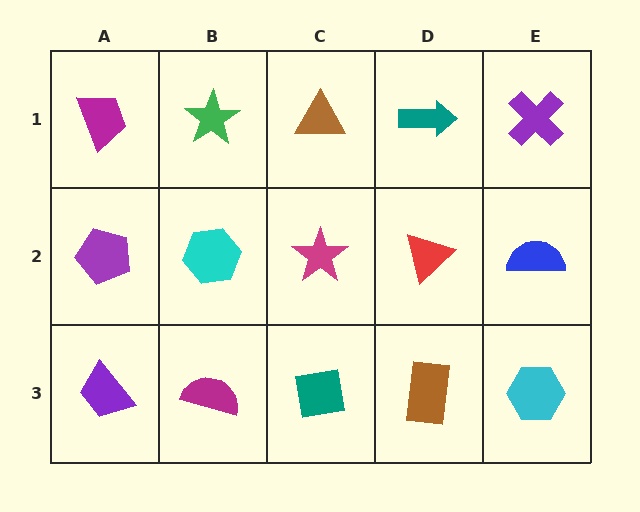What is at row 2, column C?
A magenta star.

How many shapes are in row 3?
5 shapes.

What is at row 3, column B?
A magenta semicircle.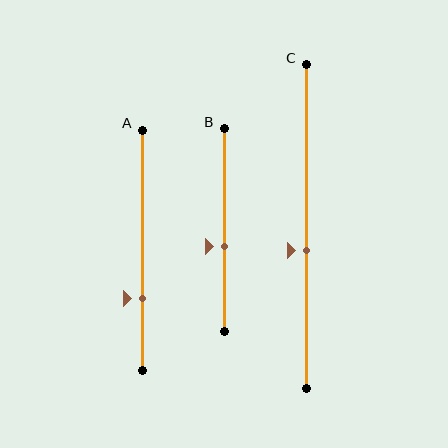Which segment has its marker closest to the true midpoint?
Segment C has its marker closest to the true midpoint.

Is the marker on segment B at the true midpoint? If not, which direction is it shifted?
No, the marker on segment B is shifted downward by about 8% of the segment length.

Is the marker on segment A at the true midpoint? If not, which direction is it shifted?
No, the marker on segment A is shifted downward by about 20% of the segment length.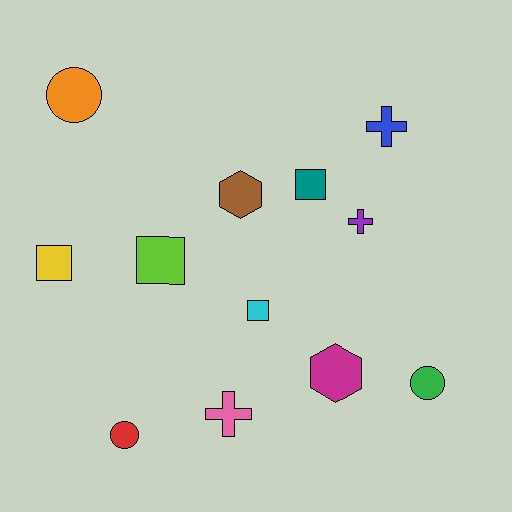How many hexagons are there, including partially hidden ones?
There are 2 hexagons.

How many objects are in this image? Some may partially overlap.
There are 12 objects.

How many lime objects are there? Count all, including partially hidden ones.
There is 1 lime object.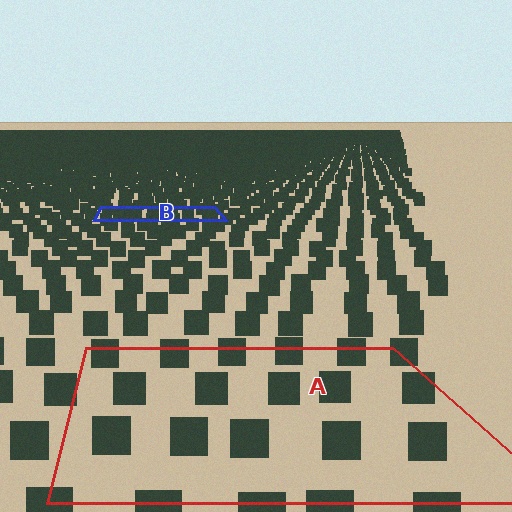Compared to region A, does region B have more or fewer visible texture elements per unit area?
Region B has more texture elements per unit area — they are packed more densely because it is farther away.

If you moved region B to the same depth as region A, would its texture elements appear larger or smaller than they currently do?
They would appear larger. At a closer depth, the same texture elements are projected at a bigger on-screen size.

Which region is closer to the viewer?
Region A is closer. The texture elements there are larger and more spread out.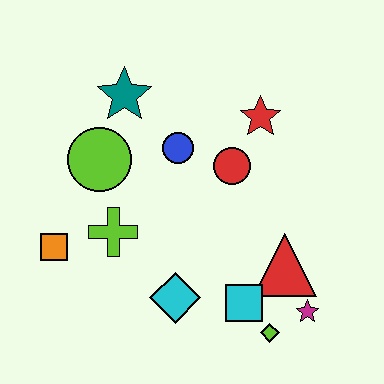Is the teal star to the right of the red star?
No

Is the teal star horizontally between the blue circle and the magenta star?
No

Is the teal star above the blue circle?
Yes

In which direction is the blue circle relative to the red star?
The blue circle is to the left of the red star.